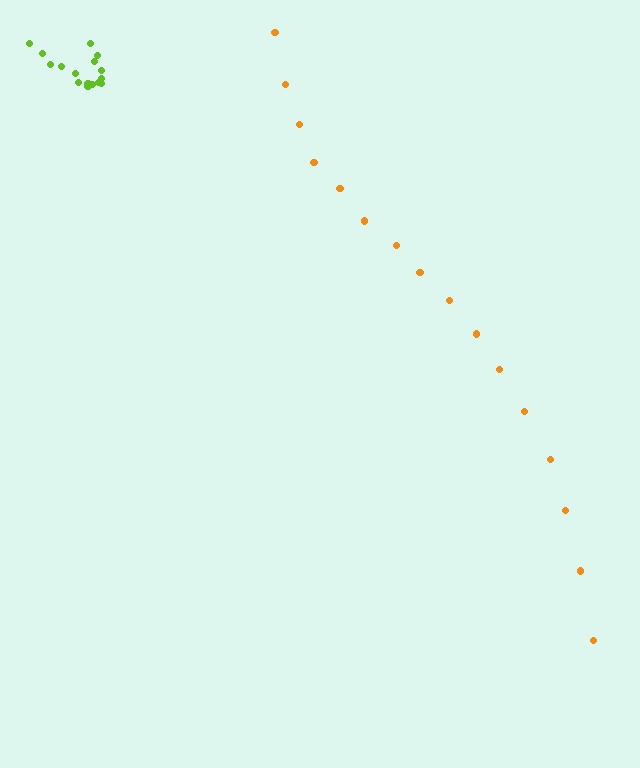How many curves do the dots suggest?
There are 2 distinct paths.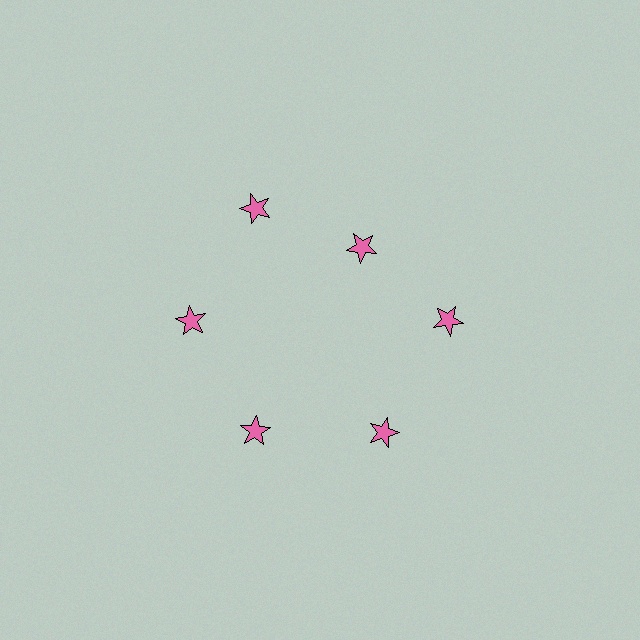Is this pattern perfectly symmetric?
No. The 6 pink stars are arranged in a ring, but one element near the 1 o'clock position is pulled inward toward the center, breaking the 6-fold rotational symmetry.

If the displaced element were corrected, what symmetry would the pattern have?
It would have 6-fold rotational symmetry — the pattern would map onto itself every 60 degrees.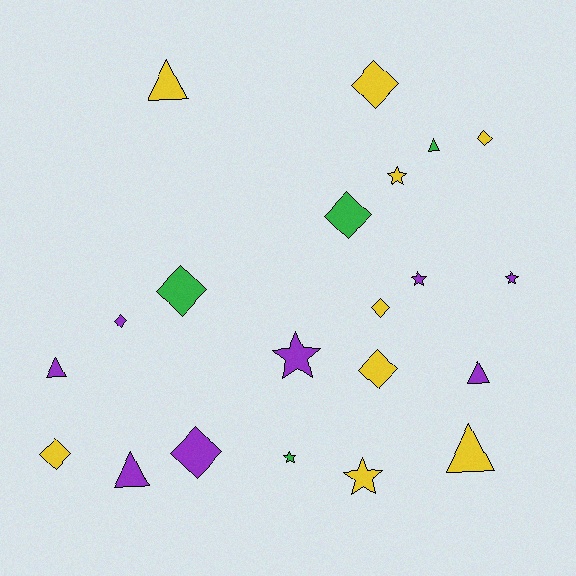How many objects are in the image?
There are 21 objects.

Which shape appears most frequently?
Diamond, with 9 objects.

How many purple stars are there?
There are 3 purple stars.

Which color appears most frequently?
Yellow, with 9 objects.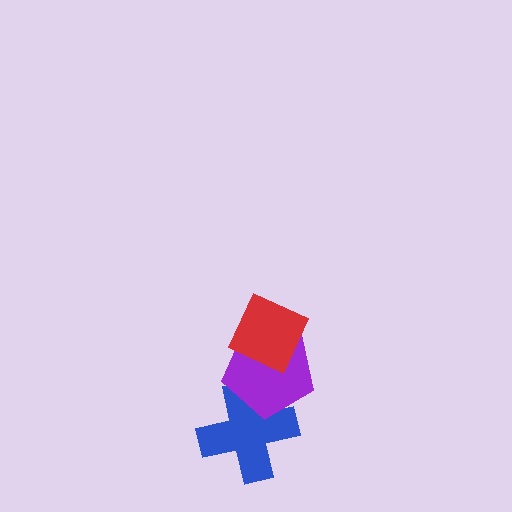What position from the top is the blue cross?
The blue cross is 3rd from the top.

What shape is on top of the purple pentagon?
The red diamond is on top of the purple pentagon.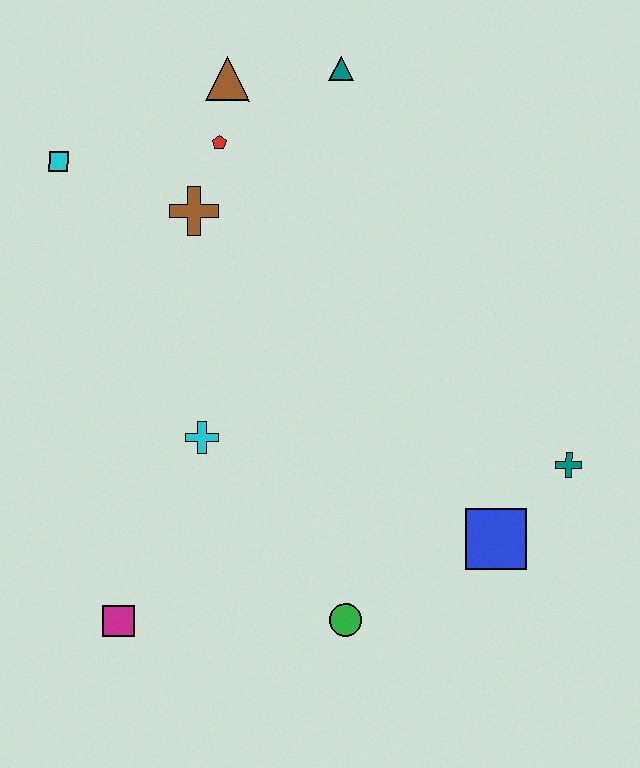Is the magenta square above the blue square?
No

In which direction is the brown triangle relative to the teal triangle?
The brown triangle is to the left of the teal triangle.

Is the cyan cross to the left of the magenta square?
No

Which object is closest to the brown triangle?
The red pentagon is closest to the brown triangle.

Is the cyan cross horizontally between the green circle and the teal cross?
No